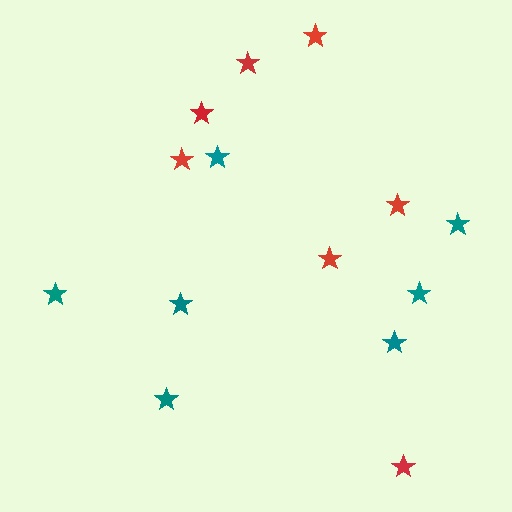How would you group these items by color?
There are 2 groups: one group of teal stars (7) and one group of red stars (7).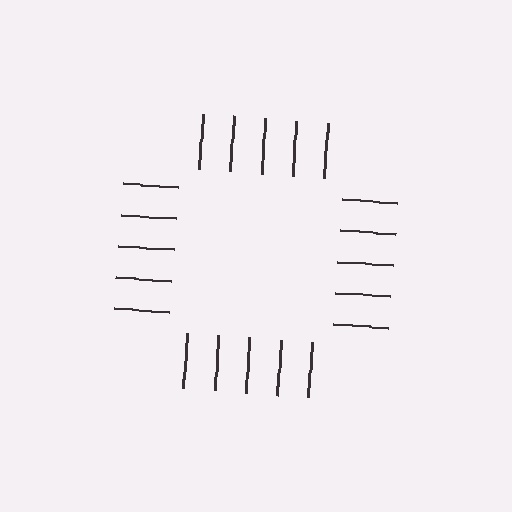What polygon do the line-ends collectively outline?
An illusory square — the line segments terminate on its edges but no continuous stroke is drawn.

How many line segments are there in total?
20 — 5 along each of the 4 edges.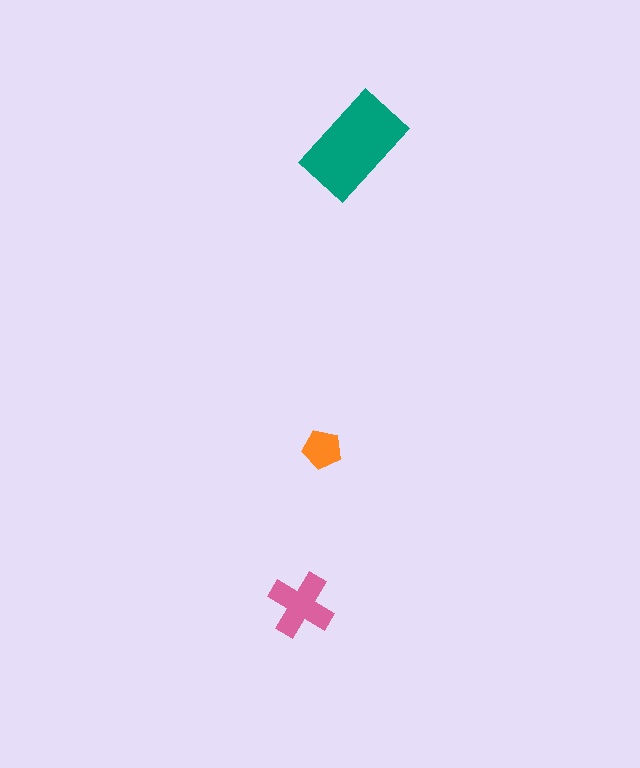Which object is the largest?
The teal rectangle.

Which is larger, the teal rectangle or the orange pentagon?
The teal rectangle.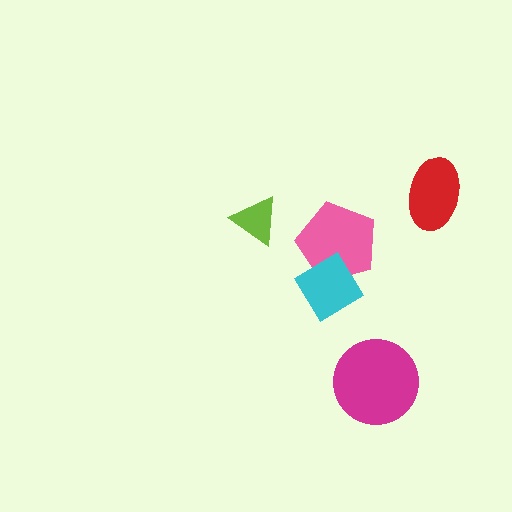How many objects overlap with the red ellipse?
0 objects overlap with the red ellipse.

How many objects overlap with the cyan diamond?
1 object overlaps with the cyan diamond.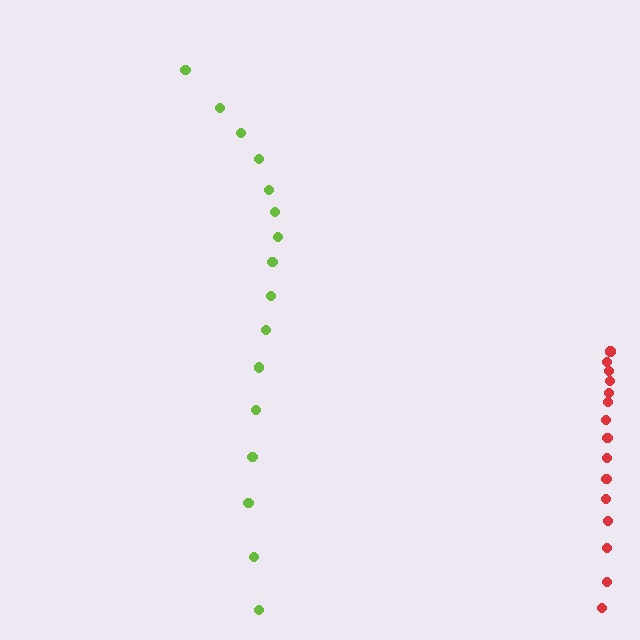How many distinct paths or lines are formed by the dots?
There are 2 distinct paths.